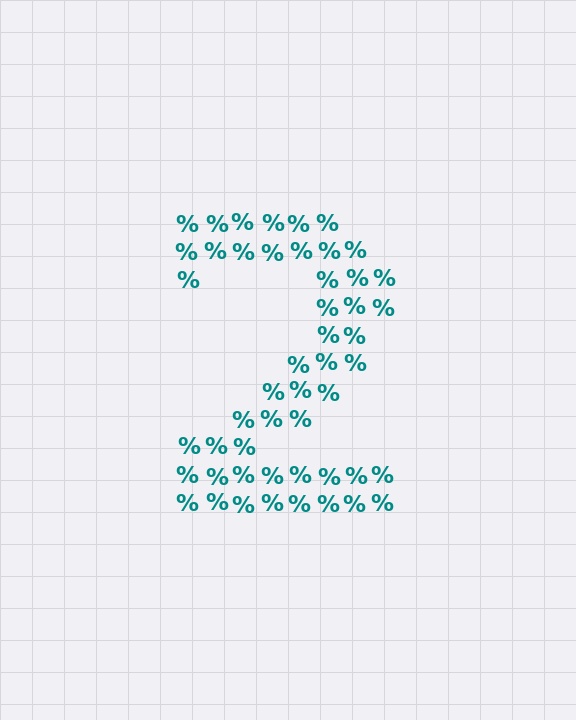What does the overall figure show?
The overall figure shows the digit 2.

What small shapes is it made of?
It is made of small percent signs.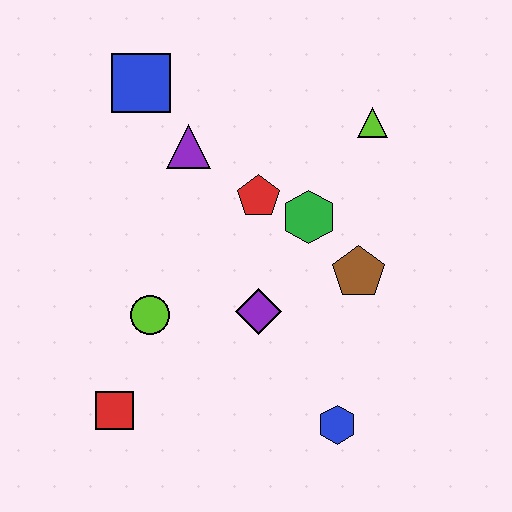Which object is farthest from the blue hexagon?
The blue square is farthest from the blue hexagon.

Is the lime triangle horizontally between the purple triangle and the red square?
No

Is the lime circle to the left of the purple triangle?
Yes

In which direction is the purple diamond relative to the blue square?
The purple diamond is below the blue square.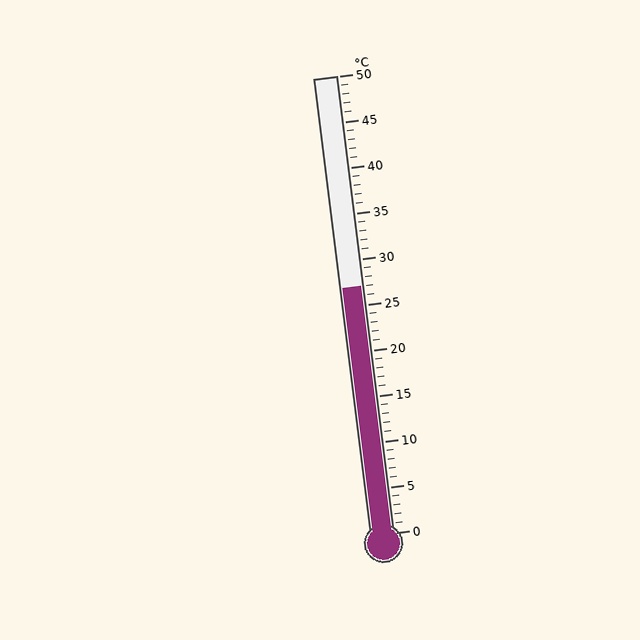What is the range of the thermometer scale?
The thermometer scale ranges from 0°C to 50°C.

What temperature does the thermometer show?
The thermometer shows approximately 27°C.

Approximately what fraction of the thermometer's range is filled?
The thermometer is filled to approximately 55% of its range.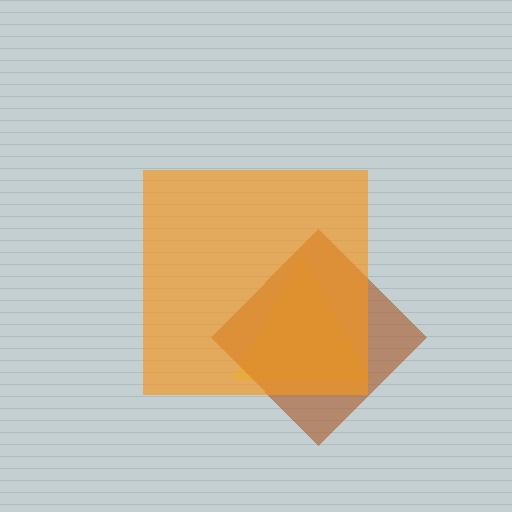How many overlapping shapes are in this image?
There are 3 overlapping shapes in the image.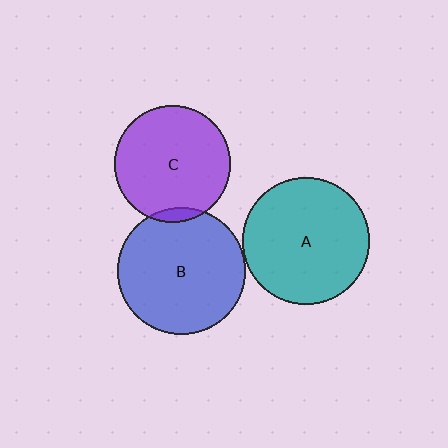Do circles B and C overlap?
Yes.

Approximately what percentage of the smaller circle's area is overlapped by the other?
Approximately 5%.